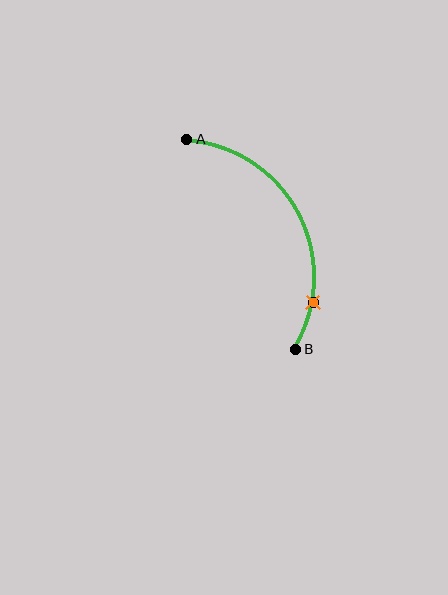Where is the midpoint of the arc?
The arc midpoint is the point on the curve farthest from the straight line joining A and B. It sits to the right of that line.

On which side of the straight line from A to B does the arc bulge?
The arc bulges to the right of the straight line connecting A and B.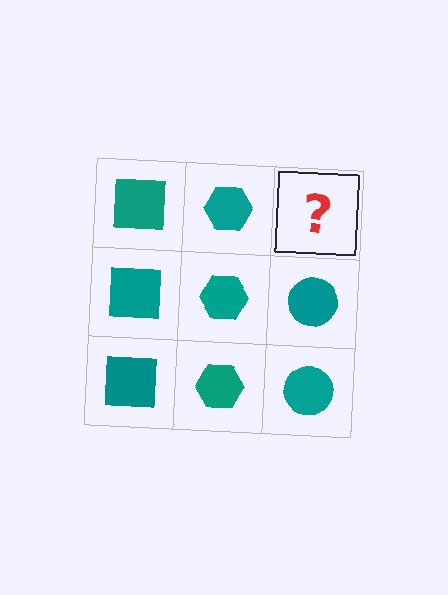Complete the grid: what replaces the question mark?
The question mark should be replaced with a teal circle.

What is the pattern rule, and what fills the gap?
The rule is that each column has a consistent shape. The gap should be filled with a teal circle.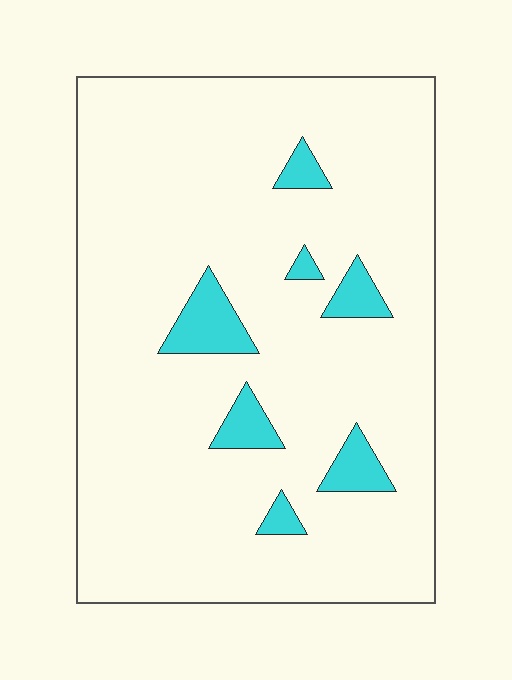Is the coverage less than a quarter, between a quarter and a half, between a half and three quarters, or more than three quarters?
Less than a quarter.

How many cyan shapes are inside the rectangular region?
7.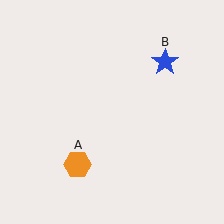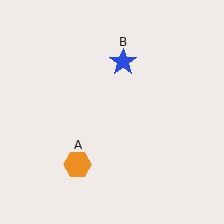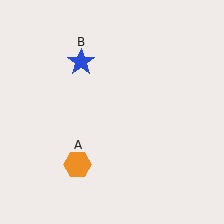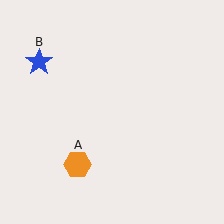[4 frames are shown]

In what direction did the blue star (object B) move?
The blue star (object B) moved left.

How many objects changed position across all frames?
1 object changed position: blue star (object B).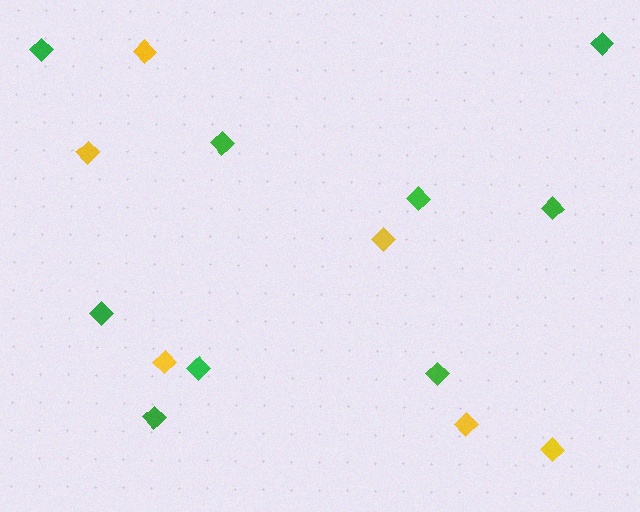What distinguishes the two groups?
There are 2 groups: one group of green diamonds (9) and one group of yellow diamonds (6).